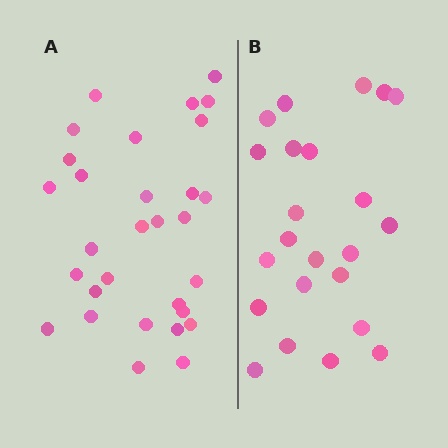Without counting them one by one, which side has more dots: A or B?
Region A (the left region) has more dots.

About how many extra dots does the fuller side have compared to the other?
Region A has roughly 8 or so more dots than region B.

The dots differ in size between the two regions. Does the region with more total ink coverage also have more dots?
No. Region B has more total ink coverage because its dots are larger, but region A actually contains more individual dots. Total area can be misleading — the number of items is what matters here.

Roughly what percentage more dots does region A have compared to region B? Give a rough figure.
About 30% more.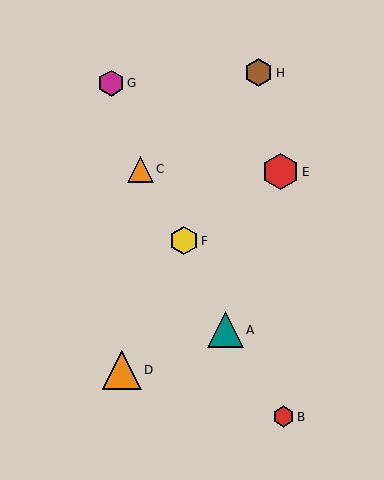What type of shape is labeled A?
Shape A is a teal triangle.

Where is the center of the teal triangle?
The center of the teal triangle is at (225, 330).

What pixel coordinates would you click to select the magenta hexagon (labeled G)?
Click at (111, 83) to select the magenta hexagon G.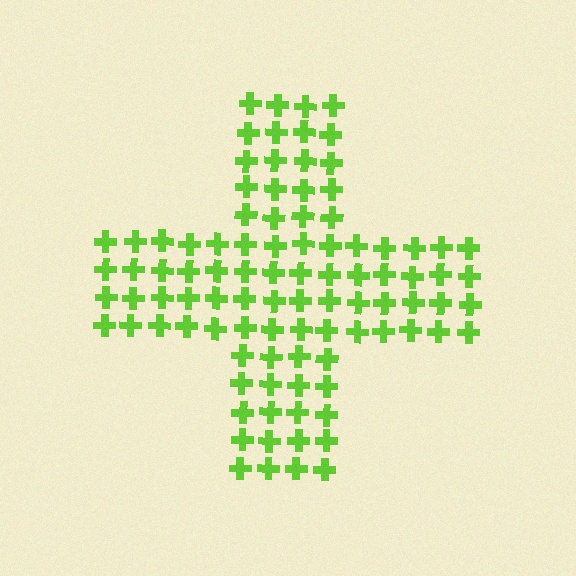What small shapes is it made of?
It is made of small crosses.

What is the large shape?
The large shape is a cross.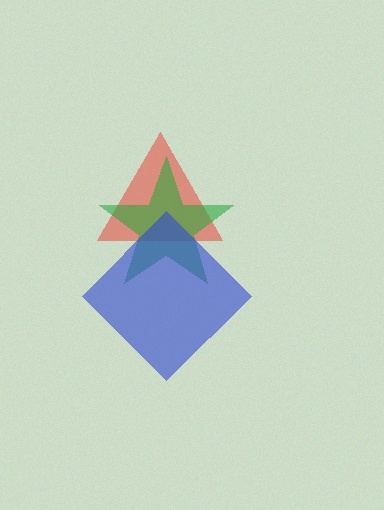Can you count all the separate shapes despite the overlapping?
Yes, there are 3 separate shapes.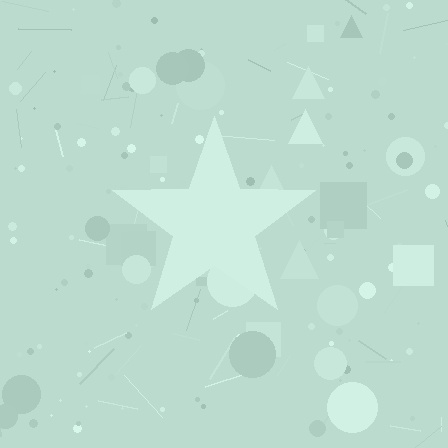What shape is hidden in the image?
A star is hidden in the image.